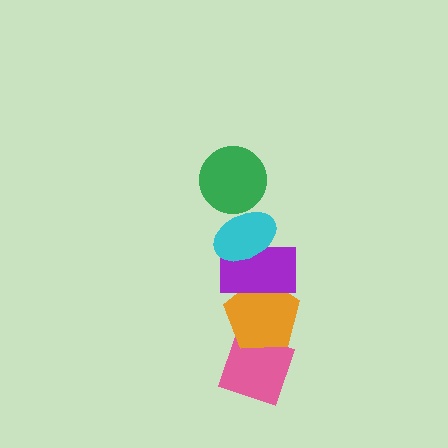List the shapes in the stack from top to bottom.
From top to bottom: the green circle, the cyan ellipse, the purple rectangle, the orange pentagon, the pink diamond.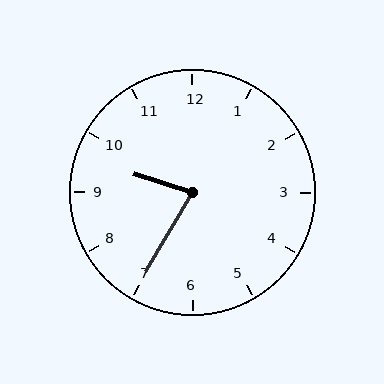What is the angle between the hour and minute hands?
Approximately 78 degrees.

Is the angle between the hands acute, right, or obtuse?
It is acute.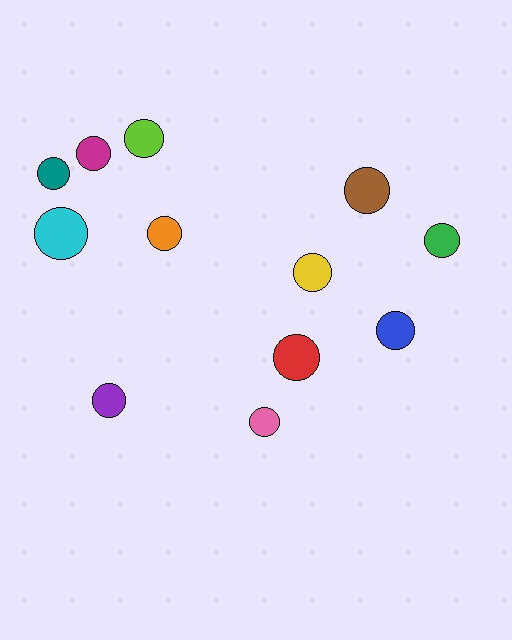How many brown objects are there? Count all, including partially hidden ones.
There is 1 brown object.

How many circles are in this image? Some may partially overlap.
There are 12 circles.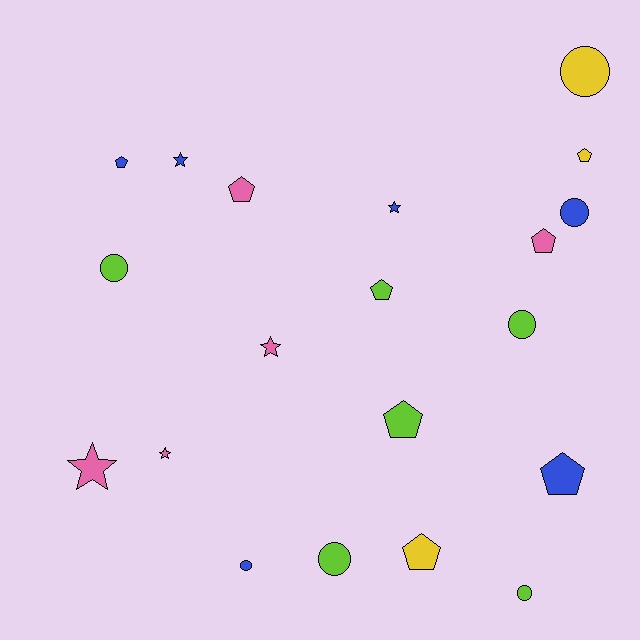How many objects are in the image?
There are 20 objects.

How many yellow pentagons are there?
There are 2 yellow pentagons.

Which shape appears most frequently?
Pentagon, with 8 objects.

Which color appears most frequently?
Lime, with 6 objects.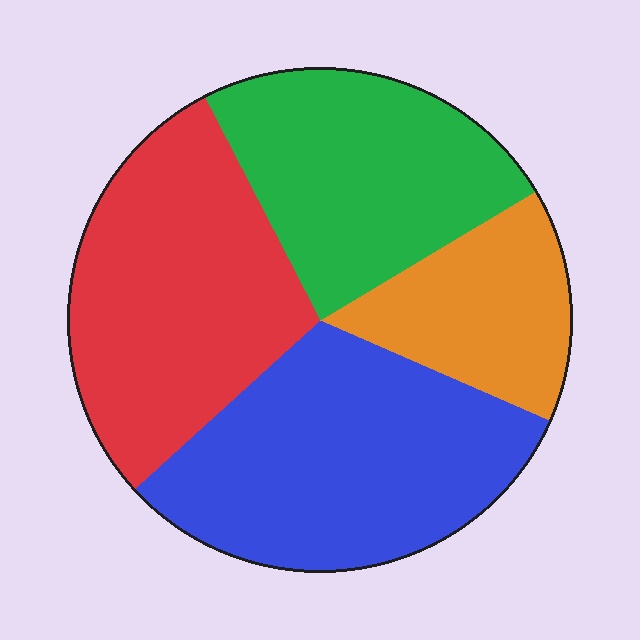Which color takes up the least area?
Orange, at roughly 15%.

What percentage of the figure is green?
Green covers 24% of the figure.